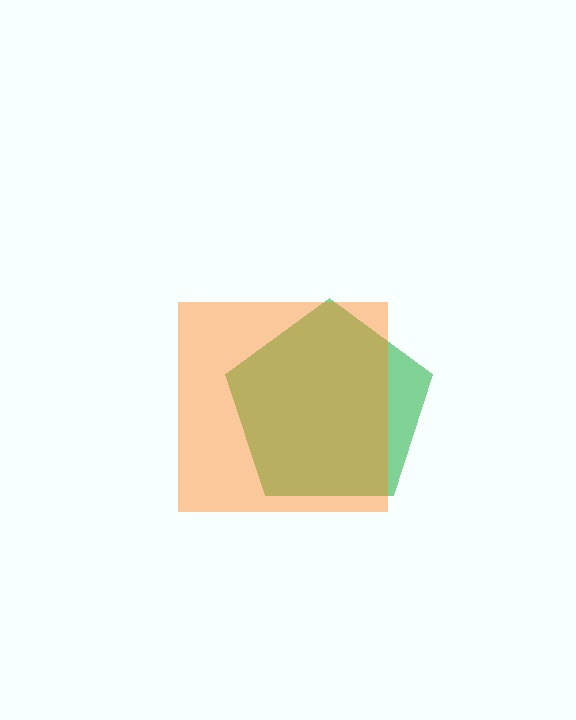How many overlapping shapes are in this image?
There are 2 overlapping shapes in the image.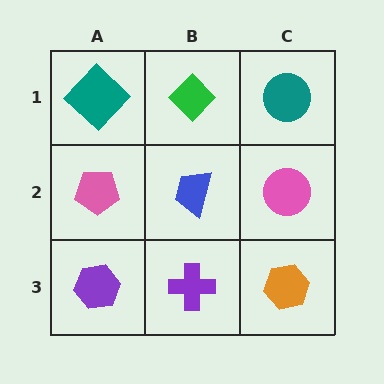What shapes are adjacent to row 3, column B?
A blue trapezoid (row 2, column B), a purple hexagon (row 3, column A), an orange hexagon (row 3, column C).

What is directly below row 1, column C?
A pink circle.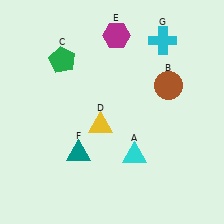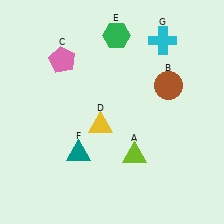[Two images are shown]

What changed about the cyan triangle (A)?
In Image 1, A is cyan. In Image 2, it changed to lime.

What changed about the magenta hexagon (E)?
In Image 1, E is magenta. In Image 2, it changed to green.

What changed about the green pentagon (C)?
In Image 1, C is green. In Image 2, it changed to pink.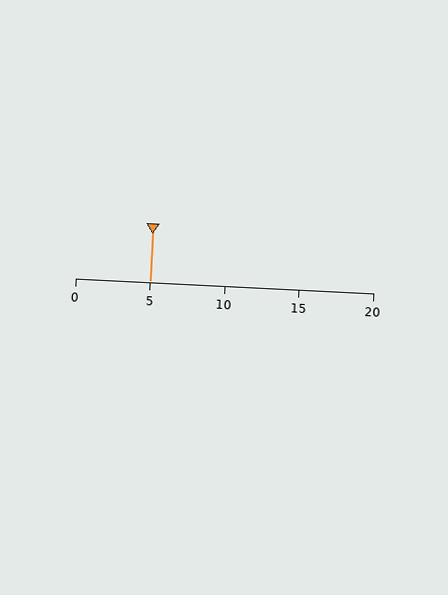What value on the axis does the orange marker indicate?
The marker indicates approximately 5.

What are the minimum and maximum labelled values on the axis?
The axis runs from 0 to 20.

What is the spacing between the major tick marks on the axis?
The major ticks are spaced 5 apart.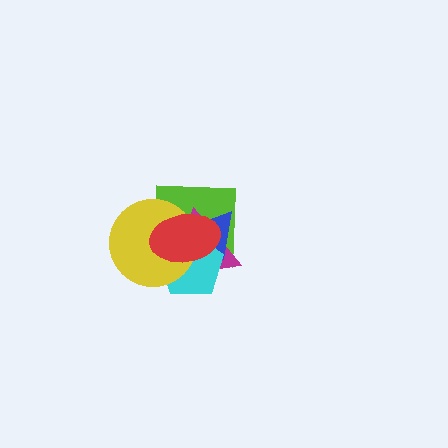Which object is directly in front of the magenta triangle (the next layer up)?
The blue triangle is directly in front of the magenta triangle.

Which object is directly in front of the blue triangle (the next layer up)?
The cyan pentagon is directly in front of the blue triangle.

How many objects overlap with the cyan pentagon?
5 objects overlap with the cyan pentagon.